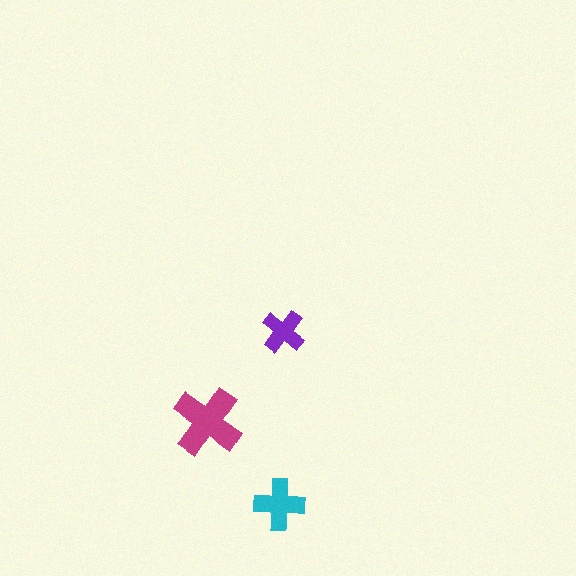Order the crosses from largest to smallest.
the magenta one, the cyan one, the purple one.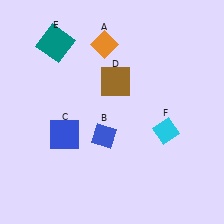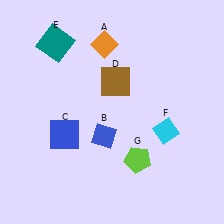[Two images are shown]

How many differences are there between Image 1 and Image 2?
There is 1 difference between the two images.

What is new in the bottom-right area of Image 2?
A lime pentagon (G) was added in the bottom-right area of Image 2.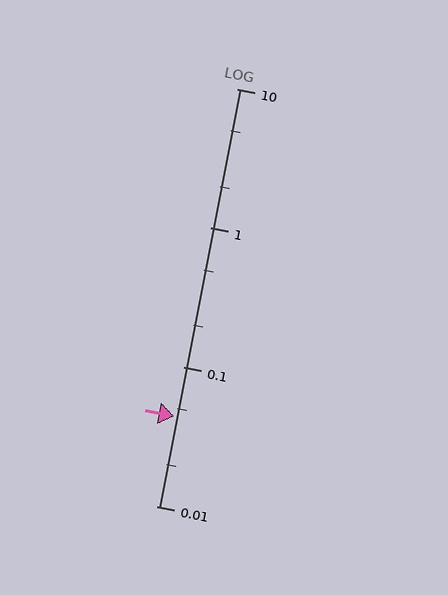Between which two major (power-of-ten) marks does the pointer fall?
The pointer is between 0.01 and 0.1.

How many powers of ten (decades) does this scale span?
The scale spans 3 decades, from 0.01 to 10.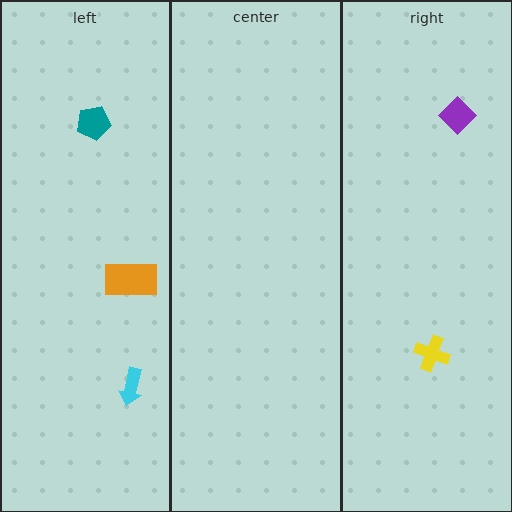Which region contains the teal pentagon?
The left region.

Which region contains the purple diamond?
The right region.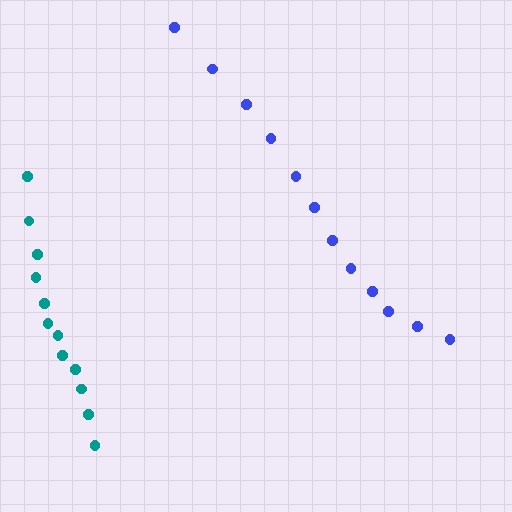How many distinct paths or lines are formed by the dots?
There are 2 distinct paths.